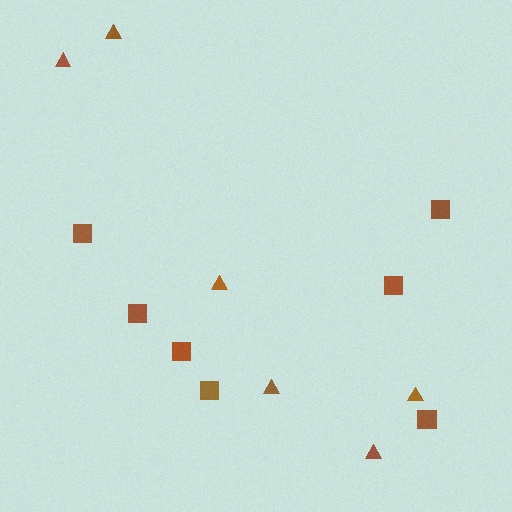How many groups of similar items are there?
There are 2 groups: one group of triangles (6) and one group of squares (7).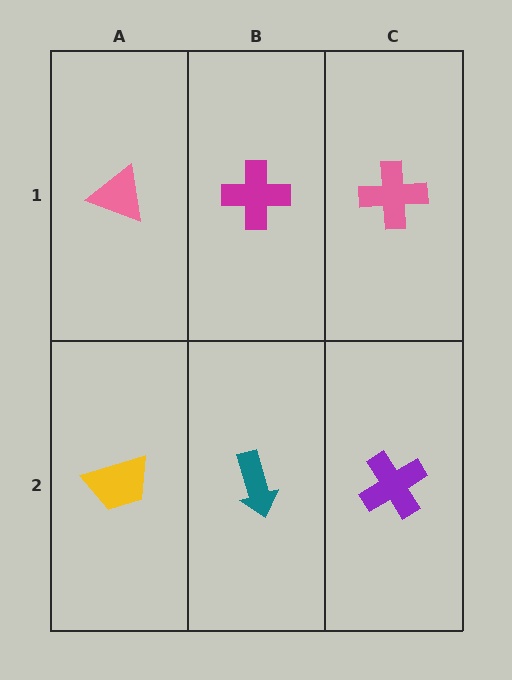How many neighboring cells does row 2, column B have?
3.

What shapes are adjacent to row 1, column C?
A purple cross (row 2, column C), a magenta cross (row 1, column B).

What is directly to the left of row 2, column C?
A teal arrow.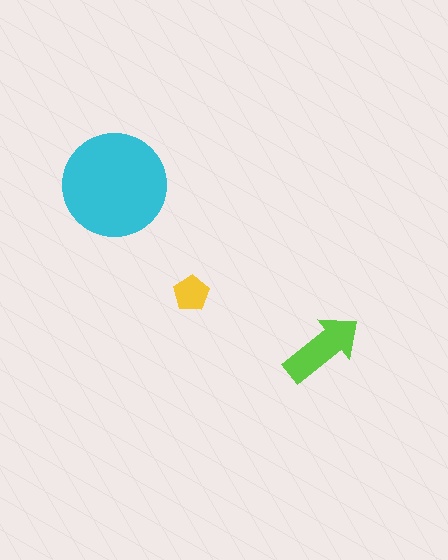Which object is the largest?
The cyan circle.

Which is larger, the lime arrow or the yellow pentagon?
The lime arrow.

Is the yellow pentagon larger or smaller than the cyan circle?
Smaller.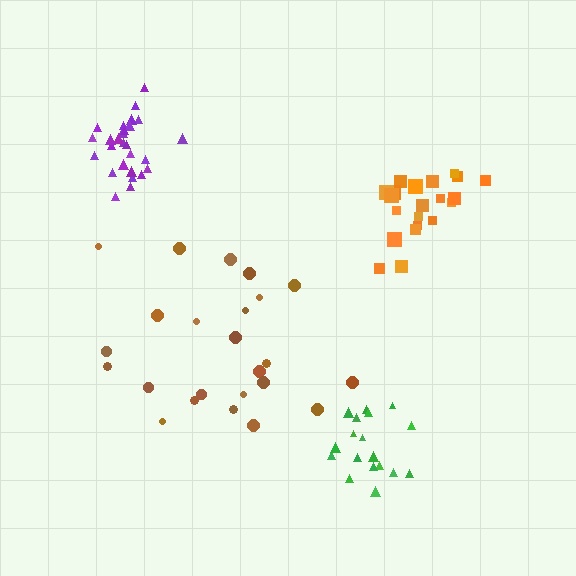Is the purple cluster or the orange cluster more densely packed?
Purple.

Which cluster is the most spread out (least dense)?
Brown.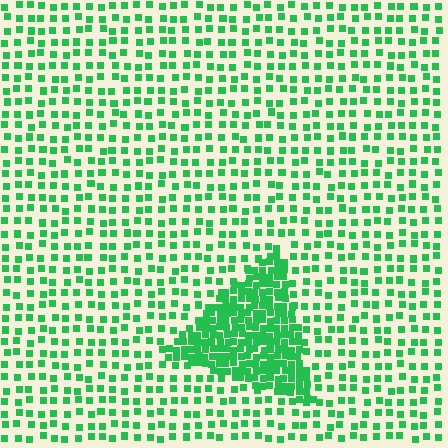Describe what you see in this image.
The image contains small green elements arranged at two different densities. A triangle-shaped region is visible where the elements are more densely packed than the surrounding area.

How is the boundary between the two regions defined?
The boundary is defined by a change in element density (approximately 2.8x ratio). All elements are the same color, size, and shape.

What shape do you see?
I see a triangle.